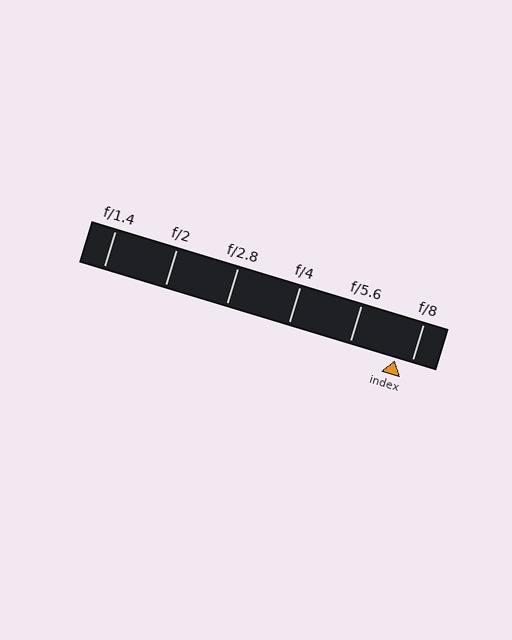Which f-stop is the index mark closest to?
The index mark is closest to f/8.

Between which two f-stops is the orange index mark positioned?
The index mark is between f/5.6 and f/8.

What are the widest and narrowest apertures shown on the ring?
The widest aperture shown is f/1.4 and the narrowest is f/8.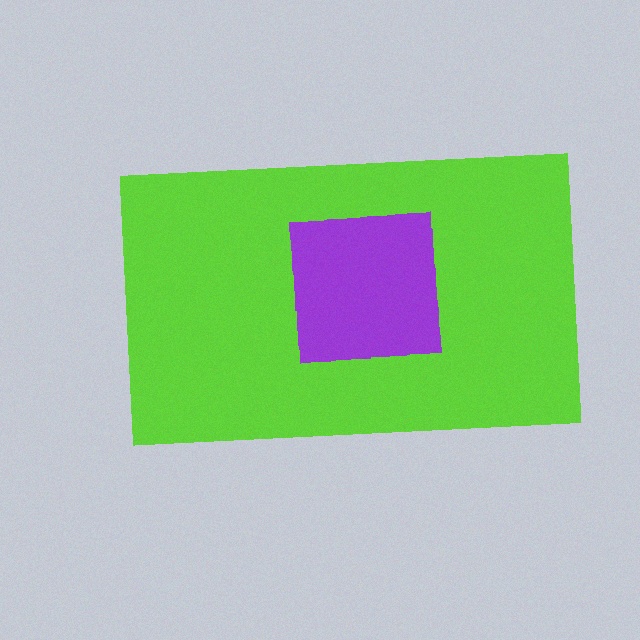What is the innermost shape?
The purple square.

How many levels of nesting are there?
2.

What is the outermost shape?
The lime rectangle.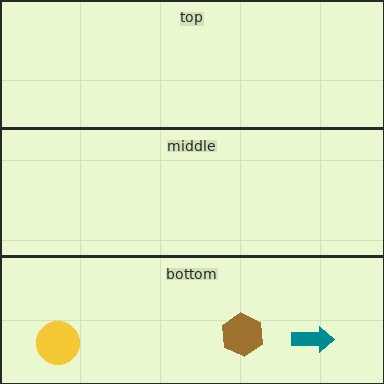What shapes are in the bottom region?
The teal arrow, the yellow circle, the brown hexagon.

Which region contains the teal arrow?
The bottom region.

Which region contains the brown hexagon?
The bottom region.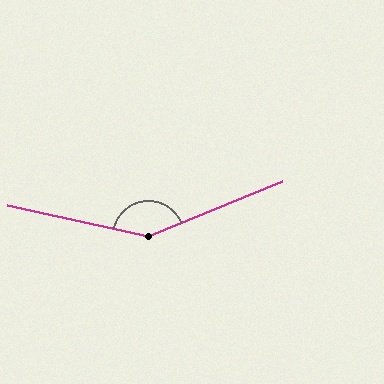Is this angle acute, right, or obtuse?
It is obtuse.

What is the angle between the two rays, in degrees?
Approximately 145 degrees.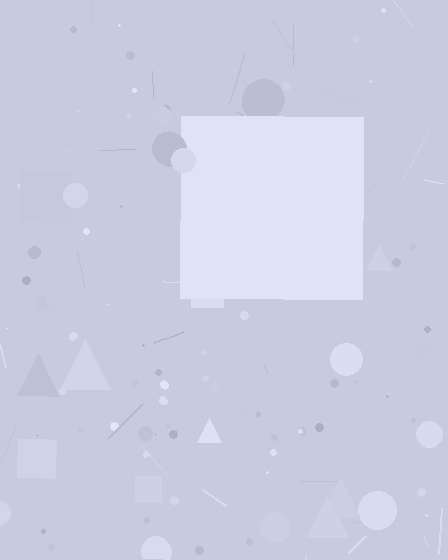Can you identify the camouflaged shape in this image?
The camouflaged shape is a square.